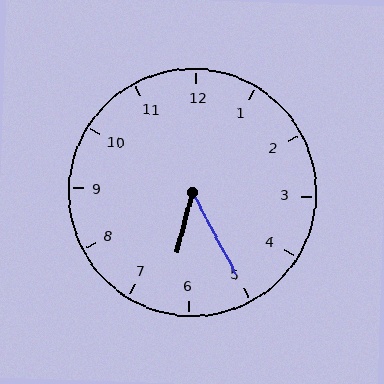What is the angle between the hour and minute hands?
Approximately 42 degrees.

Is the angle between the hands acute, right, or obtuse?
It is acute.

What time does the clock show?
6:25.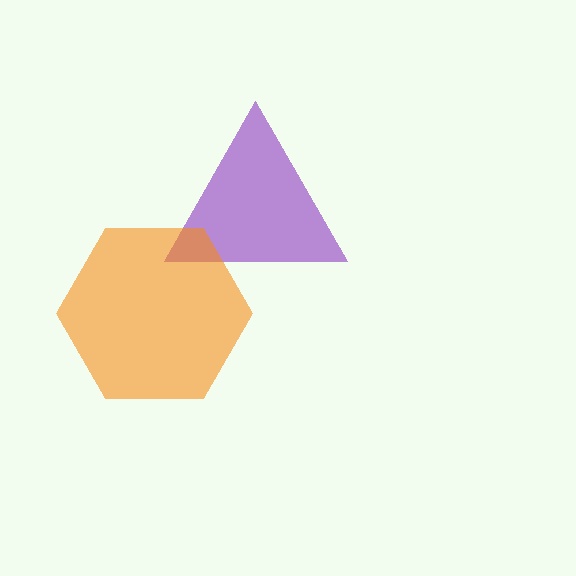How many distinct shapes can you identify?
There are 2 distinct shapes: a purple triangle, an orange hexagon.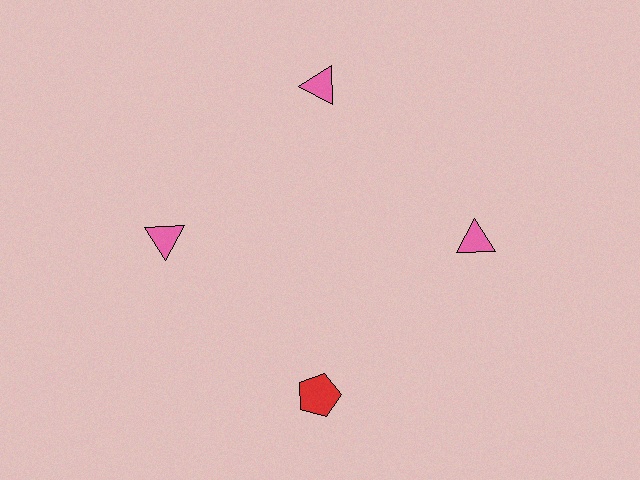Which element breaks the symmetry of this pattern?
The red pentagon at roughly the 6 o'clock position breaks the symmetry. All other shapes are pink triangles.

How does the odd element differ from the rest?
It differs in both color (red instead of pink) and shape (pentagon instead of triangle).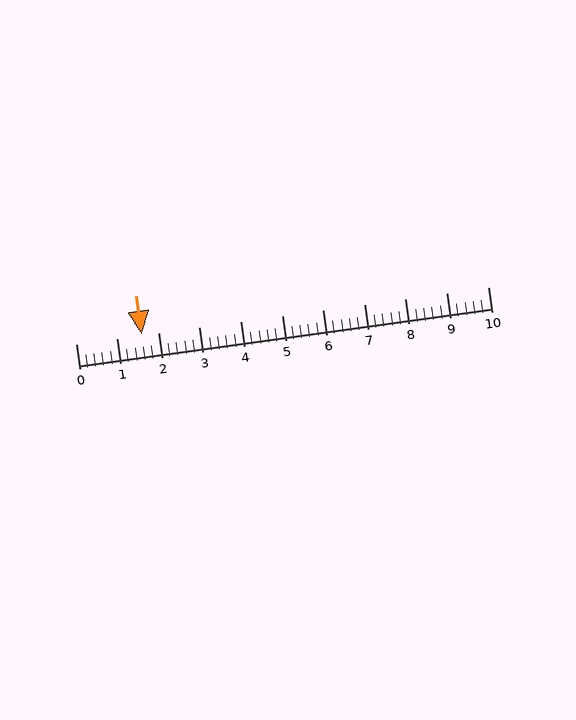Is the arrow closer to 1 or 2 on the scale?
The arrow is closer to 2.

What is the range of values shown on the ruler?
The ruler shows values from 0 to 10.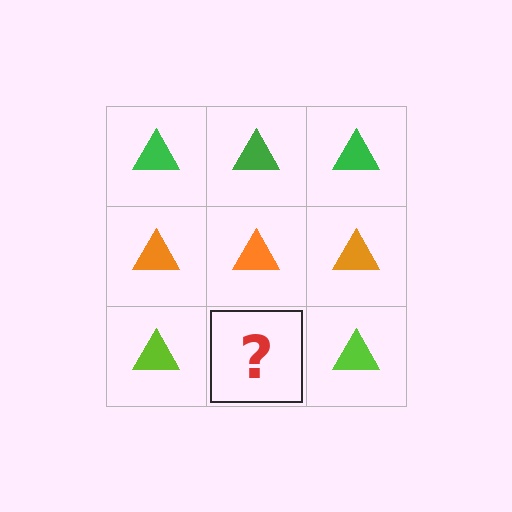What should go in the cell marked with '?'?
The missing cell should contain a lime triangle.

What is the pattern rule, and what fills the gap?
The rule is that each row has a consistent color. The gap should be filled with a lime triangle.